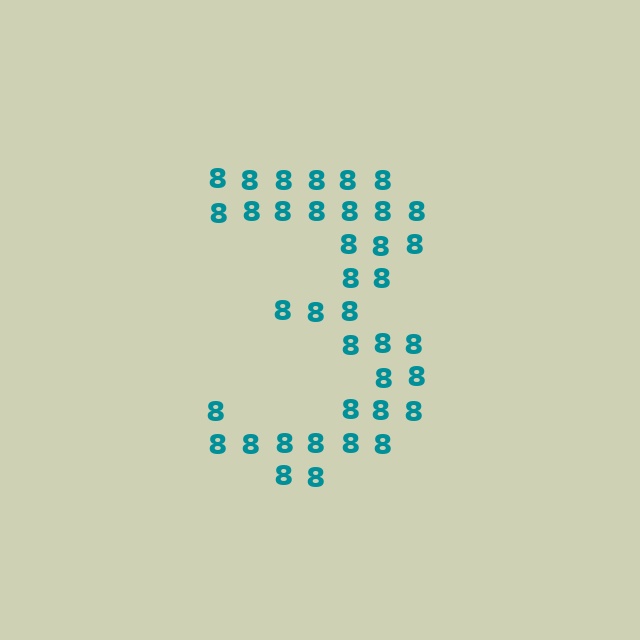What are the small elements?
The small elements are digit 8's.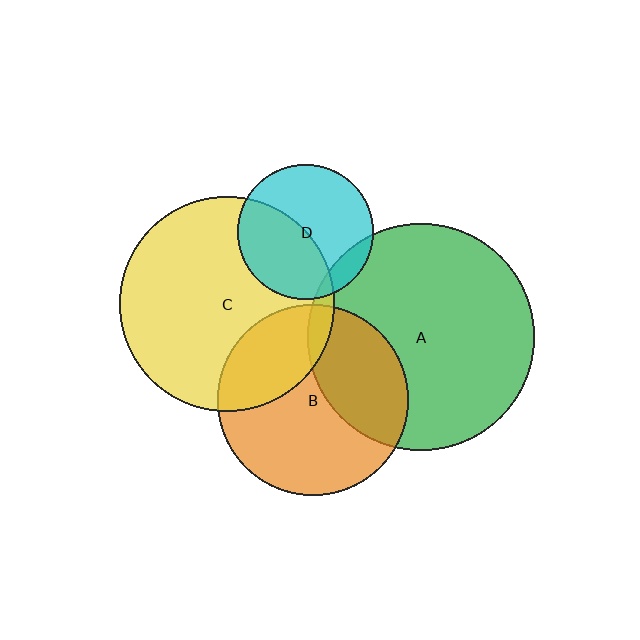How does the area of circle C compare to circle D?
Approximately 2.5 times.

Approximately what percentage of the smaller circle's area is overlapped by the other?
Approximately 35%.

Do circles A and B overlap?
Yes.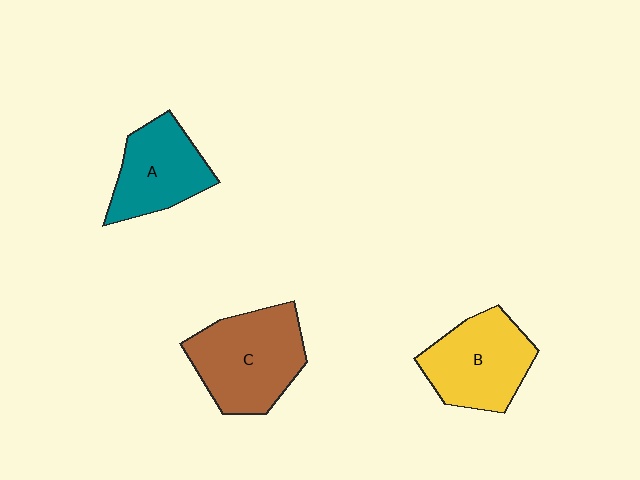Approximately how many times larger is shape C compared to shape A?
Approximately 1.3 times.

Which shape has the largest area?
Shape C (brown).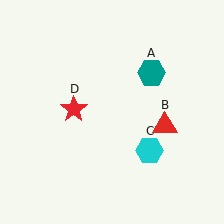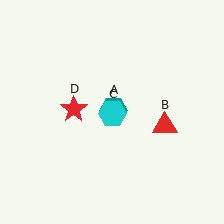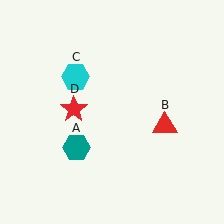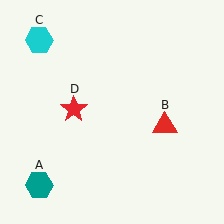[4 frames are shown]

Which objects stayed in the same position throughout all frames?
Red triangle (object B) and red star (object D) remained stationary.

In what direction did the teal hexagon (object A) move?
The teal hexagon (object A) moved down and to the left.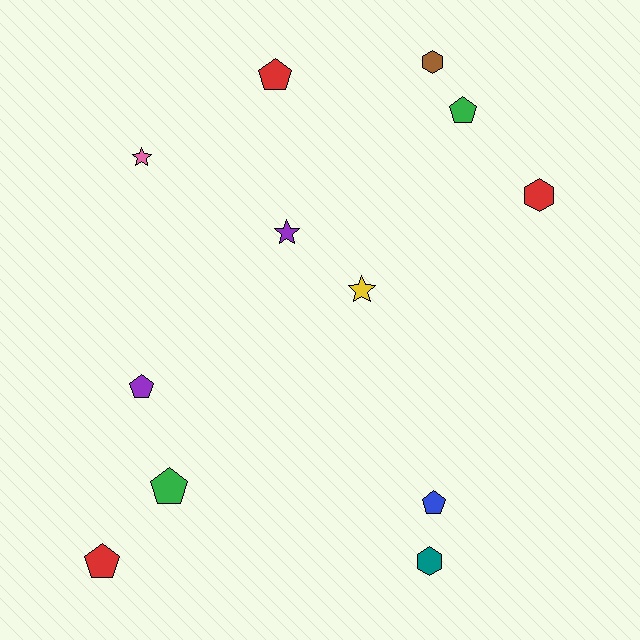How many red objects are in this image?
There are 3 red objects.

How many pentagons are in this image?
There are 6 pentagons.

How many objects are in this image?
There are 12 objects.